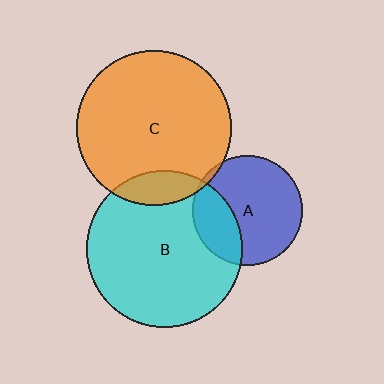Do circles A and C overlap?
Yes.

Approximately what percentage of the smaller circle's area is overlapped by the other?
Approximately 5%.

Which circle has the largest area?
Circle B (cyan).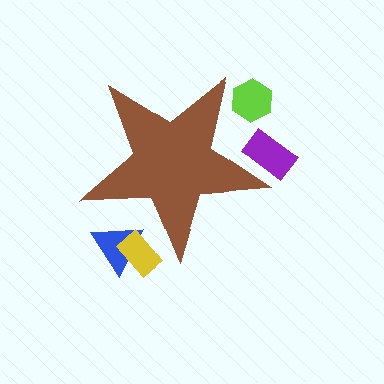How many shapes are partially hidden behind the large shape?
4 shapes are partially hidden.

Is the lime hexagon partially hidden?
Yes, the lime hexagon is partially hidden behind the brown star.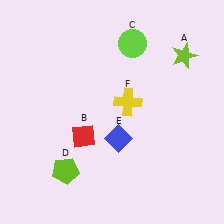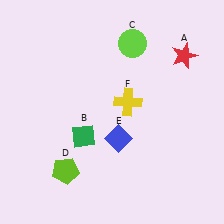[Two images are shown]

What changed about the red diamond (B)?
In Image 1, B is red. In Image 2, it changed to green.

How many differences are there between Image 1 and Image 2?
There are 2 differences between the two images.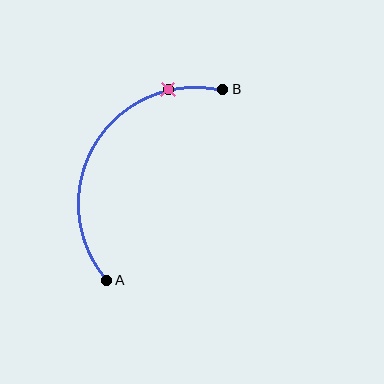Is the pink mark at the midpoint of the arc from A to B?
No. The pink mark lies on the arc but is closer to endpoint B. The arc midpoint would be at the point on the curve equidistant along the arc from both A and B.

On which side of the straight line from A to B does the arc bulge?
The arc bulges to the left of the straight line connecting A and B.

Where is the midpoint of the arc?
The arc midpoint is the point on the curve farthest from the straight line joining A and B. It sits to the left of that line.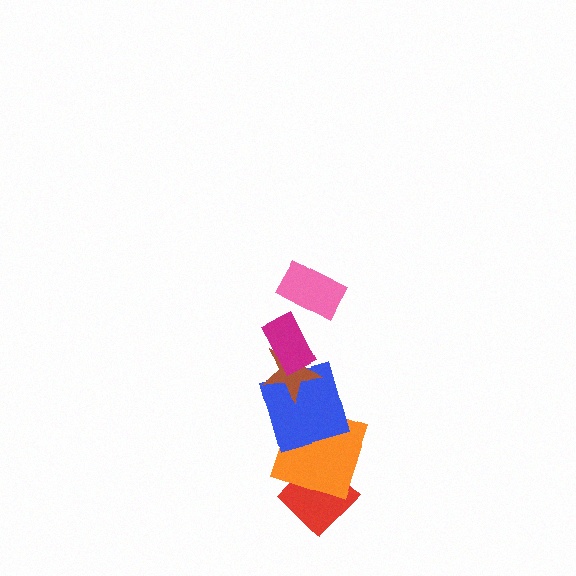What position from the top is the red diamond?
The red diamond is 6th from the top.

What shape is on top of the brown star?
The magenta rectangle is on top of the brown star.